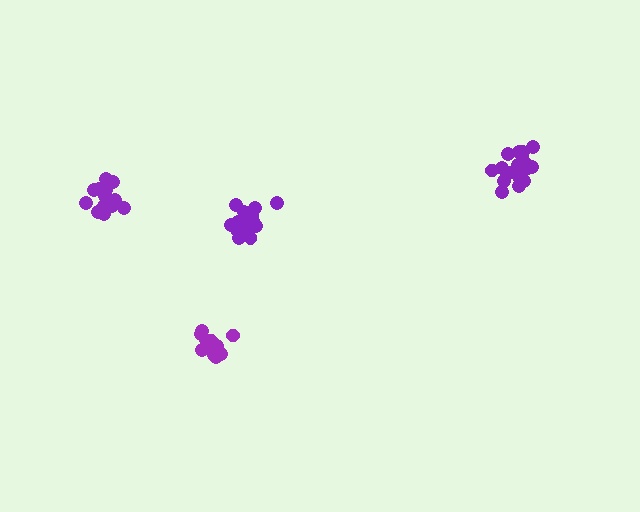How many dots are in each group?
Group 1: 14 dots, Group 2: 16 dots, Group 3: 17 dots, Group 4: 18 dots (65 total).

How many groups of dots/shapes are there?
There are 4 groups.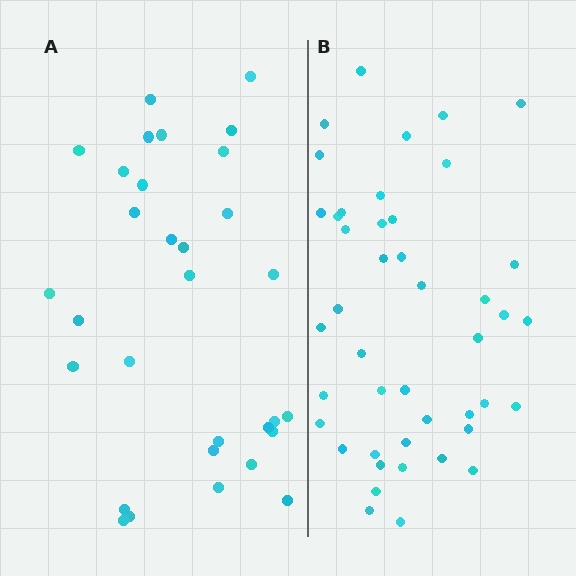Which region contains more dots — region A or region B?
Region B (the right region) has more dots.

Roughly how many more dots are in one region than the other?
Region B has approximately 15 more dots than region A.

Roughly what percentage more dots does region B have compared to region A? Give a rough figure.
About 40% more.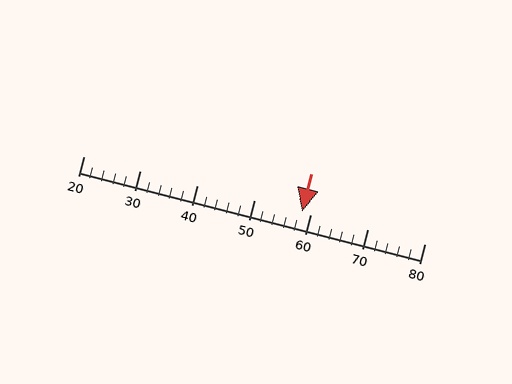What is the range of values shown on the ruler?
The ruler shows values from 20 to 80.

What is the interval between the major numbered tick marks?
The major tick marks are spaced 10 units apart.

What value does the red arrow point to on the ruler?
The red arrow points to approximately 58.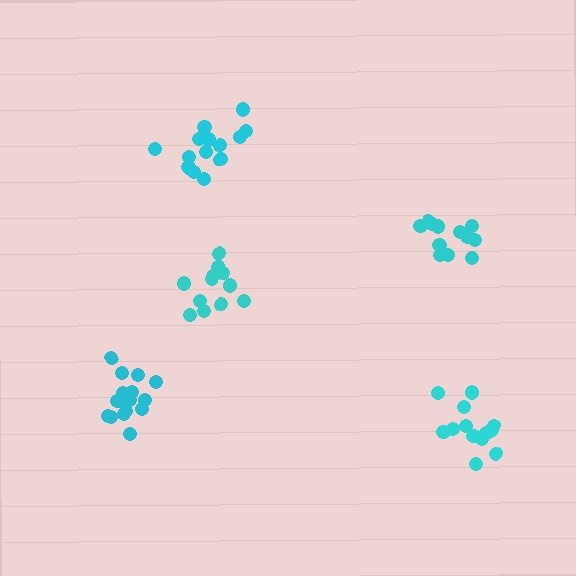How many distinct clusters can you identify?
There are 5 distinct clusters.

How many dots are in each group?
Group 1: 12 dots, Group 2: 14 dots, Group 3: 17 dots, Group 4: 12 dots, Group 5: 15 dots (70 total).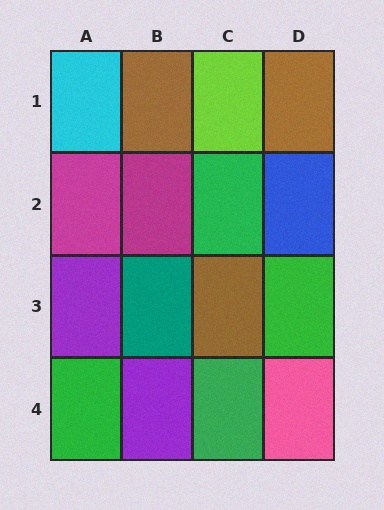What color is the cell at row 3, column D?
Green.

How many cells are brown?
3 cells are brown.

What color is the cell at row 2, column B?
Magenta.